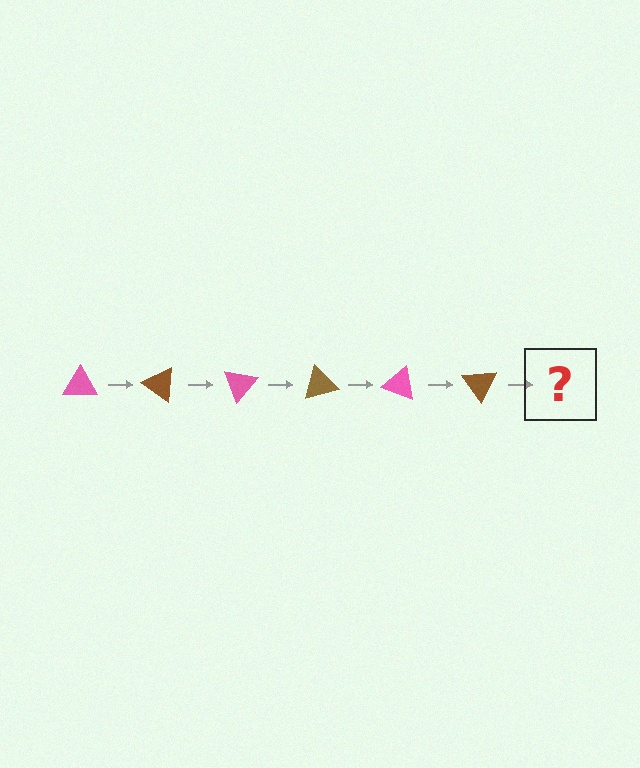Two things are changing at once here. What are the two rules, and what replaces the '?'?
The two rules are that it rotates 35 degrees each step and the color cycles through pink and brown. The '?' should be a pink triangle, rotated 210 degrees from the start.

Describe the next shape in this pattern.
It should be a pink triangle, rotated 210 degrees from the start.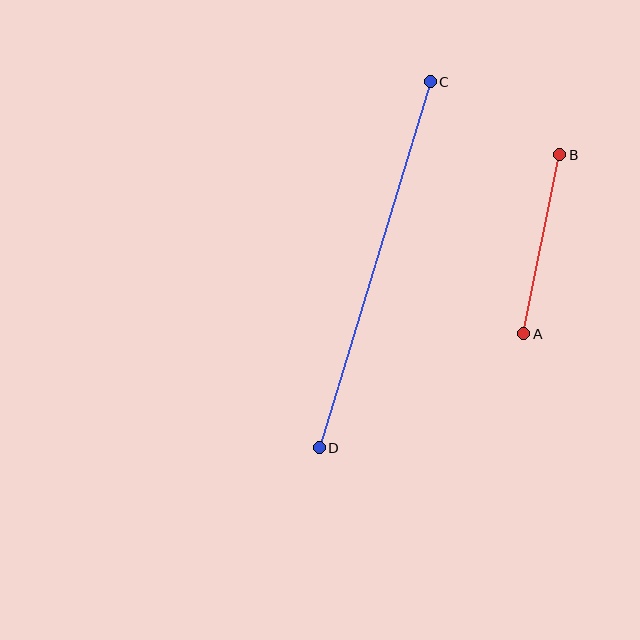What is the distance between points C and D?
The distance is approximately 383 pixels.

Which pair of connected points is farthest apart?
Points C and D are farthest apart.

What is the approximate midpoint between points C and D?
The midpoint is at approximately (375, 265) pixels.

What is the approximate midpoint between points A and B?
The midpoint is at approximately (542, 244) pixels.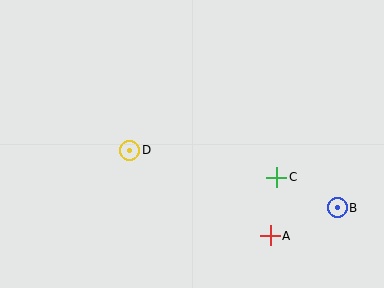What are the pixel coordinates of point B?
Point B is at (337, 208).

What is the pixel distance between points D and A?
The distance between D and A is 165 pixels.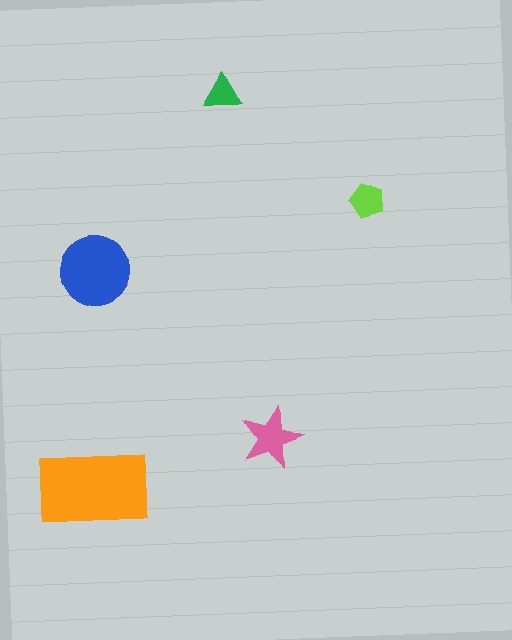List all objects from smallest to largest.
The green triangle, the lime pentagon, the pink star, the blue circle, the orange rectangle.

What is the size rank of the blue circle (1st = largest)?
2nd.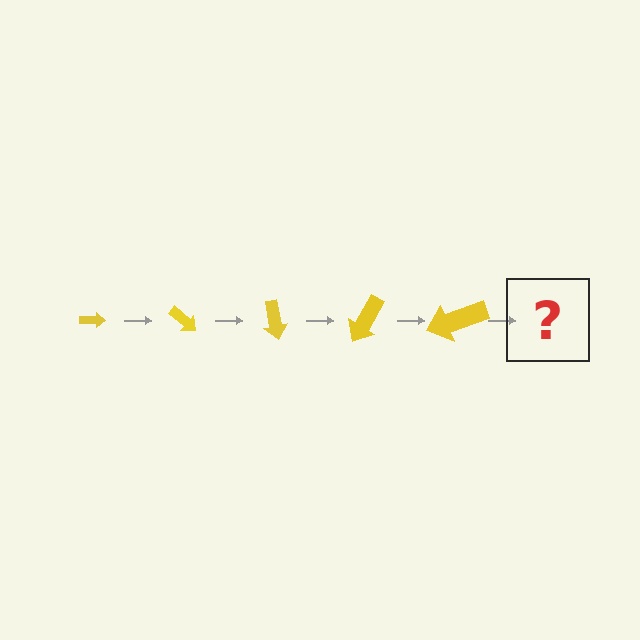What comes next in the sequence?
The next element should be an arrow, larger than the previous one and rotated 200 degrees from the start.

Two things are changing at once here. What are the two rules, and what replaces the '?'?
The two rules are that the arrow grows larger each step and it rotates 40 degrees each step. The '?' should be an arrow, larger than the previous one and rotated 200 degrees from the start.